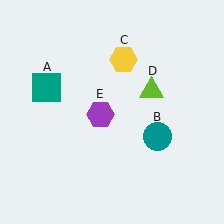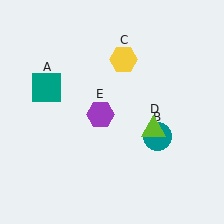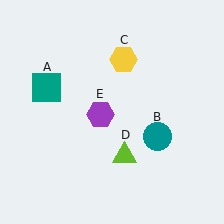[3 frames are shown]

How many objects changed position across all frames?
1 object changed position: lime triangle (object D).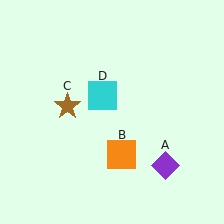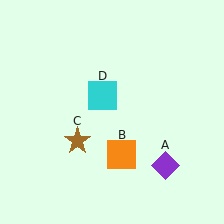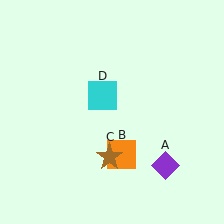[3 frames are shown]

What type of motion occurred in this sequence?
The brown star (object C) rotated counterclockwise around the center of the scene.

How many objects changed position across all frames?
1 object changed position: brown star (object C).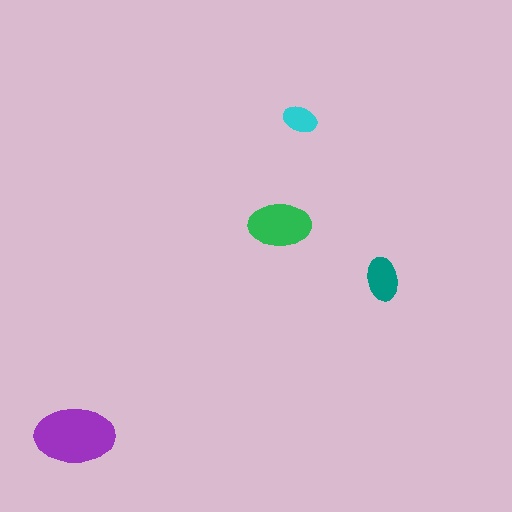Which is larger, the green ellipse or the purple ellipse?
The purple one.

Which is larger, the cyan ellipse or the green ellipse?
The green one.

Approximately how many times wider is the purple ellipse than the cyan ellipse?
About 2.5 times wider.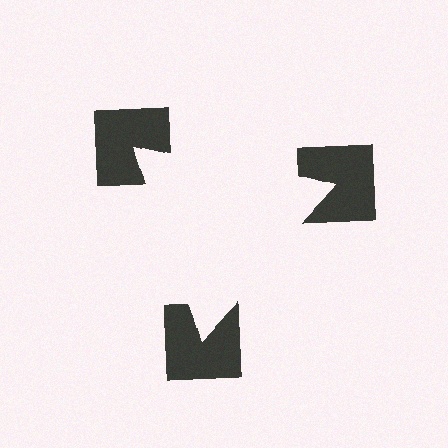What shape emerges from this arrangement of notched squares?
An illusory triangle — its edges are inferred from the aligned wedge cuts in the notched squares, not physically drawn.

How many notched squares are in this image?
There are 3 — one at each vertex of the illusory triangle.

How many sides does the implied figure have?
3 sides.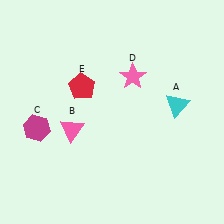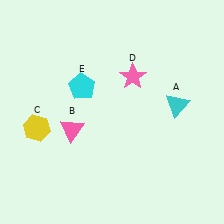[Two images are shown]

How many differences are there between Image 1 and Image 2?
There are 2 differences between the two images.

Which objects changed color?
C changed from magenta to yellow. E changed from red to cyan.